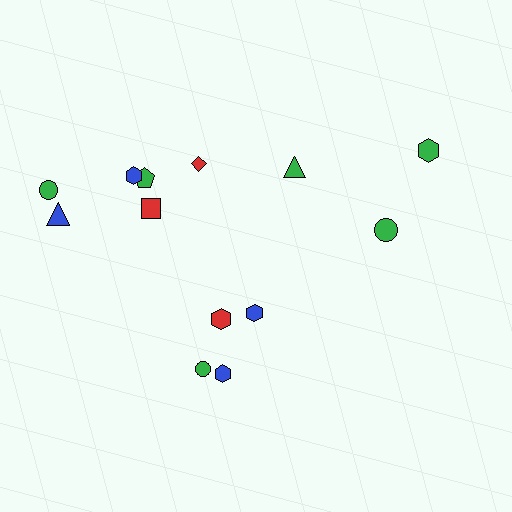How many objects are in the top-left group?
There are 6 objects.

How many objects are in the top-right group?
There are 3 objects.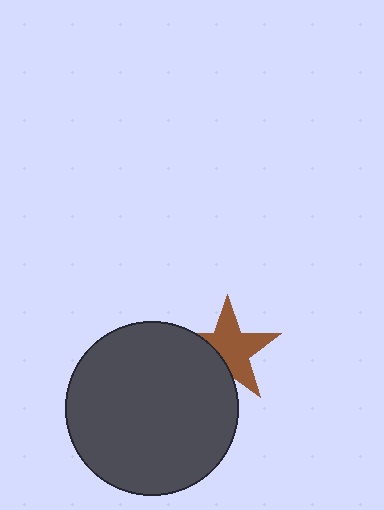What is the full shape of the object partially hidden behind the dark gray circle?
The partially hidden object is a brown star.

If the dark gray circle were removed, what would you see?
You would see the complete brown star.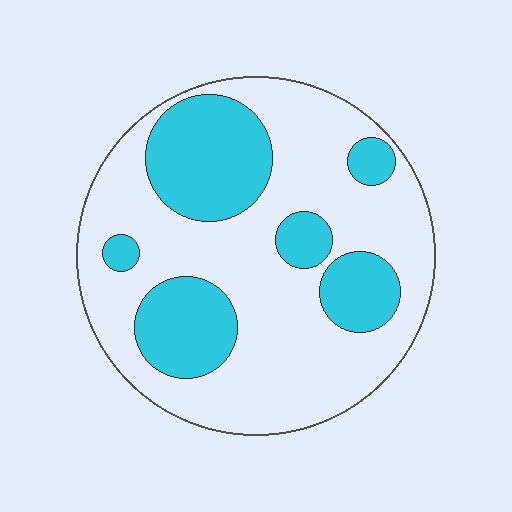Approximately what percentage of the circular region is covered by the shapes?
Approximately 30%.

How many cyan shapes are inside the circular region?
6.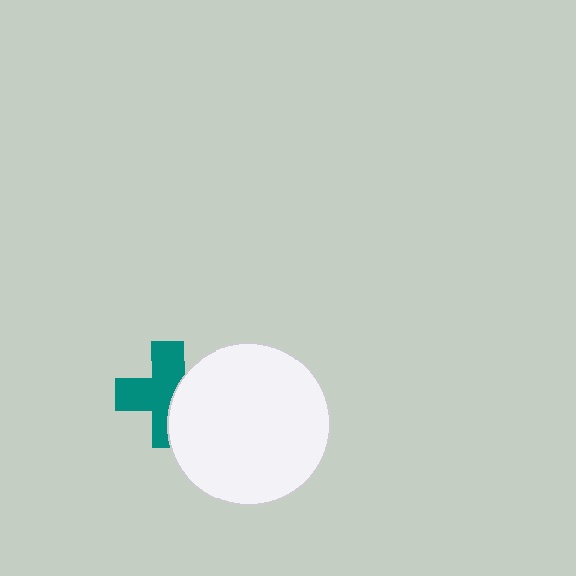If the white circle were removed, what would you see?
You would see the complete teal cross.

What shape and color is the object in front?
The object in front is a white circle.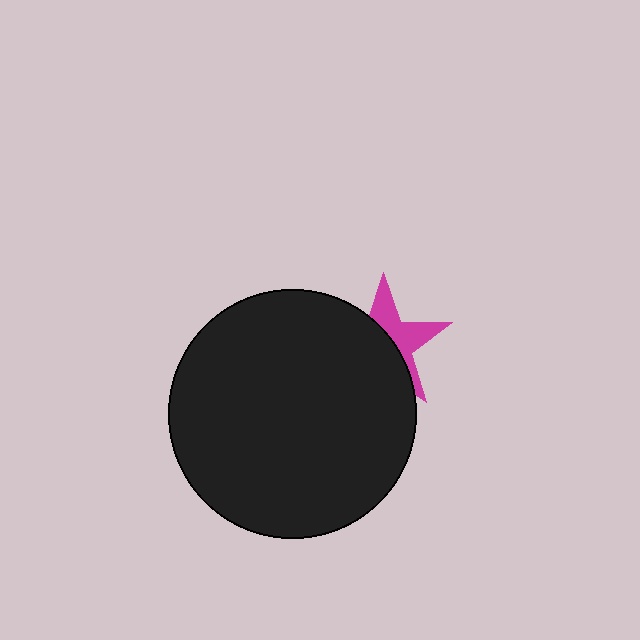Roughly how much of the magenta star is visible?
A small part of it is visible (roughly 41%).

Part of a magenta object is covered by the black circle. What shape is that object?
It is a star.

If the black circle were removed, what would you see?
You would see the complete magenta star.